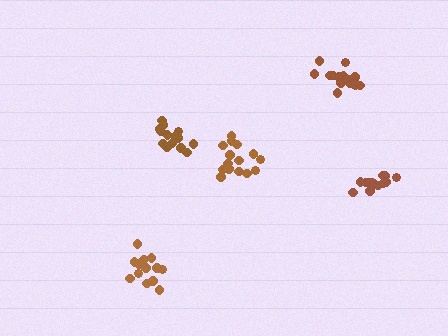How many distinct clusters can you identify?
There are 5 distinct clusters.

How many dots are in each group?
Group 1: 13 dots, Group 2: 16 dots, Group 3: 14 dots, Group 4: 16 dots, Group 5: 13 dots (72 total).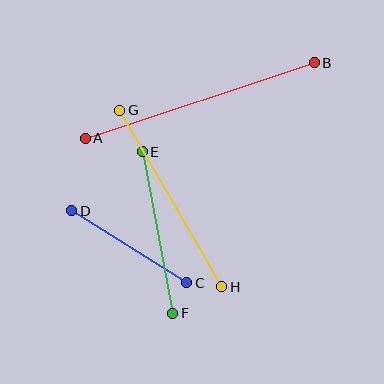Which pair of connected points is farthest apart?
Points A and B are farthest apart.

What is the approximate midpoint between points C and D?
The midpoint is at approximately (129, 247) pixels.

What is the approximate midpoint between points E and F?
The midpoint is at approximately (158, 233) pixels.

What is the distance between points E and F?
The distance is approximately 164 pixels.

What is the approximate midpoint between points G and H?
The midpoint is at approximately (171, 198) pixels.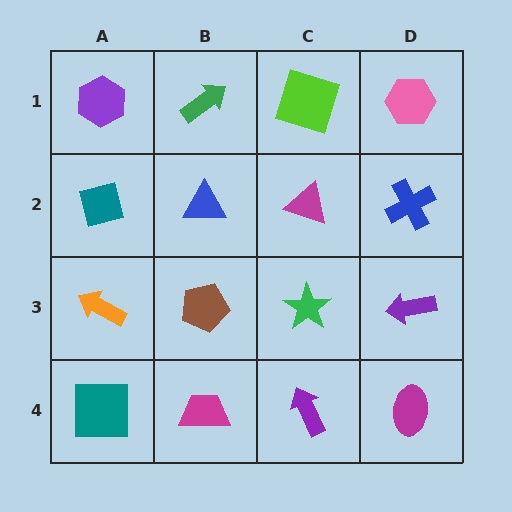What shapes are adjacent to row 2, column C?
A lime square (row 1, column C), a green star (row 3, column C), a blue triangle (row 2, column B), a blue cross (row 2, column D).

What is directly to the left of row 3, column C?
A brown pentagon.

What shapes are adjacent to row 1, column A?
A teal square (row 2, column A), a green arrow (row 1, column B).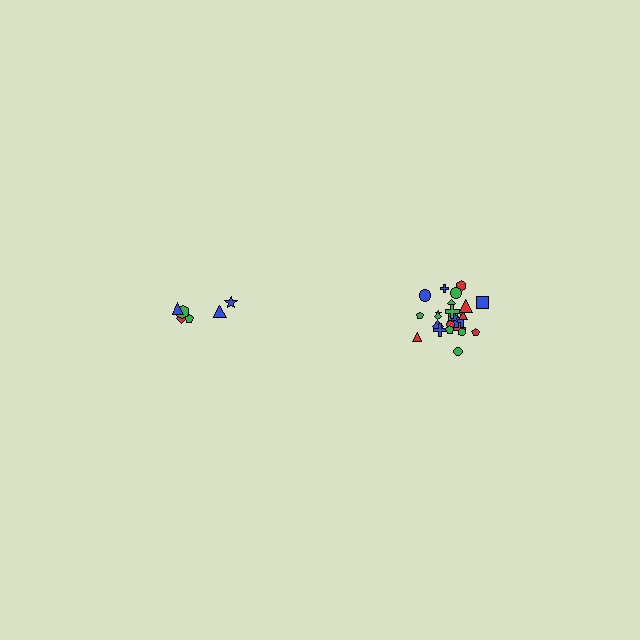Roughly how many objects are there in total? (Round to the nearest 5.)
Roughly 30 objects in total.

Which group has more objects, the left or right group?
The right group.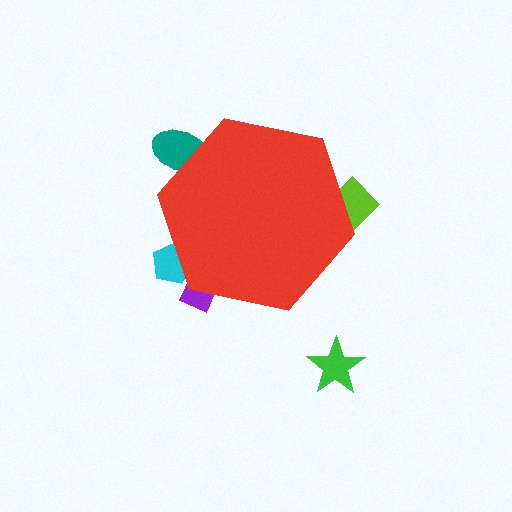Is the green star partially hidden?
No, the green star is fully visible.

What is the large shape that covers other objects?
A red hexagon.